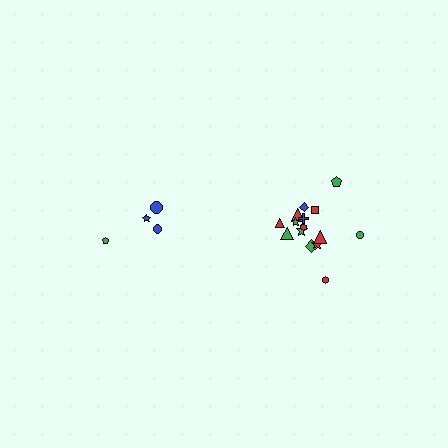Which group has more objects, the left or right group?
The right group.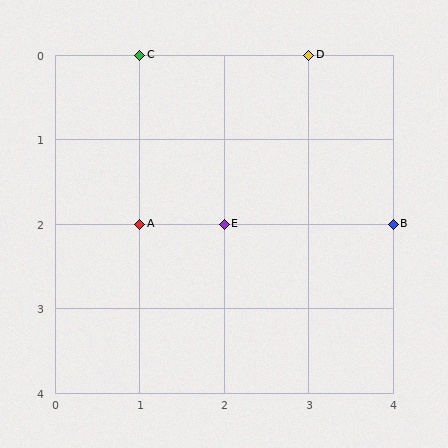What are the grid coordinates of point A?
Point A is at grid coordinates (1, 2).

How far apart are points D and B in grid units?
Points D and B are 1 column and 2 rows apart (about 2.2 grid units diagonally).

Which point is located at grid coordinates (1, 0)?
Point C is at (1, 0).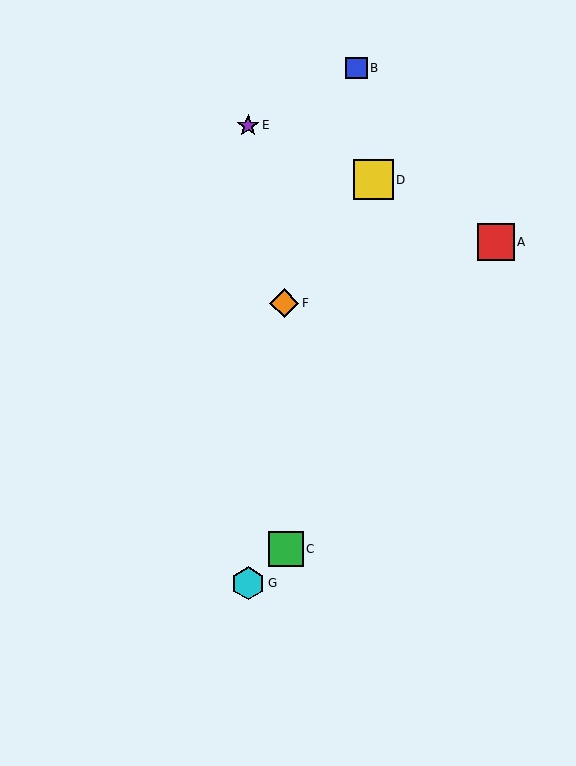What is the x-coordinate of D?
Object D is at x≈374.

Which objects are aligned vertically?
Objects E, G are aligned vertically.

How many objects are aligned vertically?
2 objects (E, G) are aligned vertically.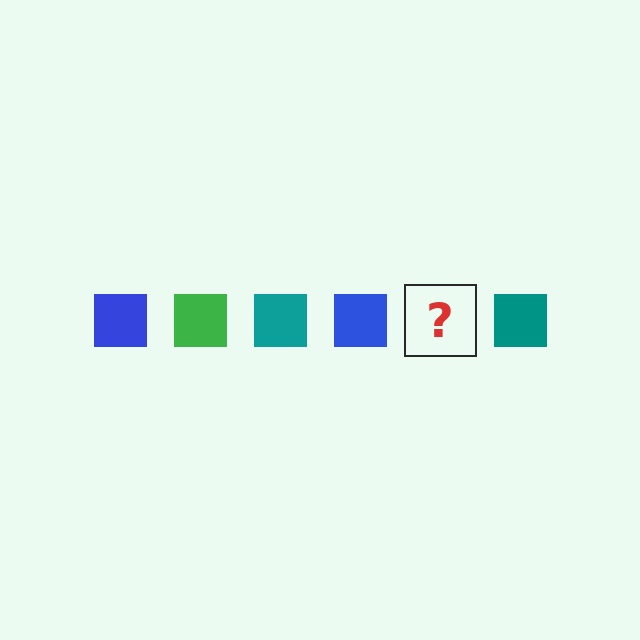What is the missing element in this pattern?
The missing element is a green square.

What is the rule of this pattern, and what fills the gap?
The rule is that the pattern cycles through blue, green, teal squares. The gap should be filled with a green square.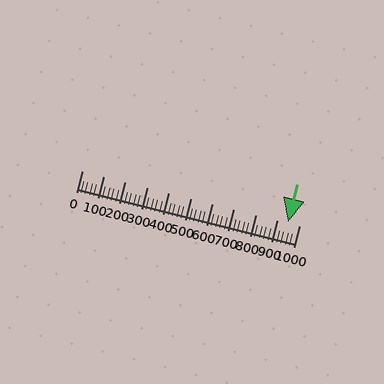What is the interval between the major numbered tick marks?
The major tick marks are spaced 100 units apart.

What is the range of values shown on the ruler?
The ruler shows values from 0 to 1000.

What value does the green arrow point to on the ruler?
The green arrow points to approximately 950.